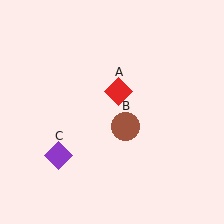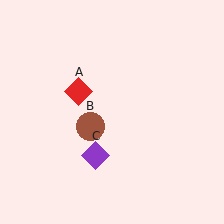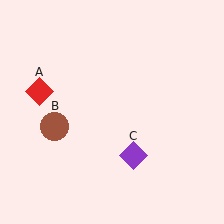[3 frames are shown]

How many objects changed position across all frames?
3 objects changed position: red diamond (object A), brown circle (object B), purple diamond (object C).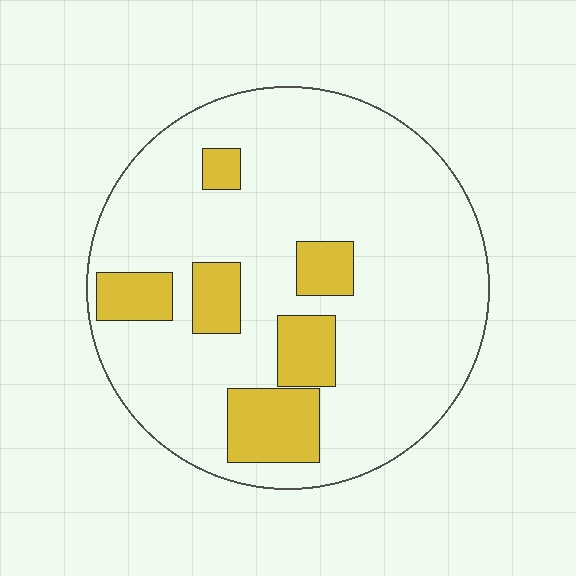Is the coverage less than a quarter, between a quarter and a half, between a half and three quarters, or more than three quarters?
Less than a quarter.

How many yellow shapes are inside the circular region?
6.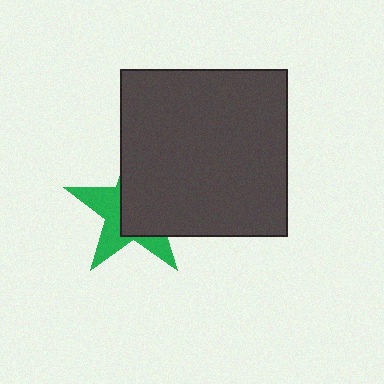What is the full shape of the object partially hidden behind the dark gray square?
The partially hidden object is a green star.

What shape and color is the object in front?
The object in front is a dark gray square.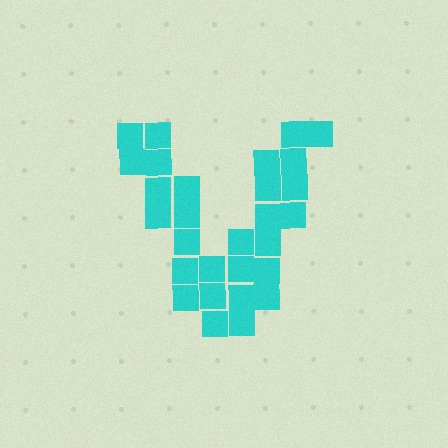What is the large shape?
The large shape is the letter V.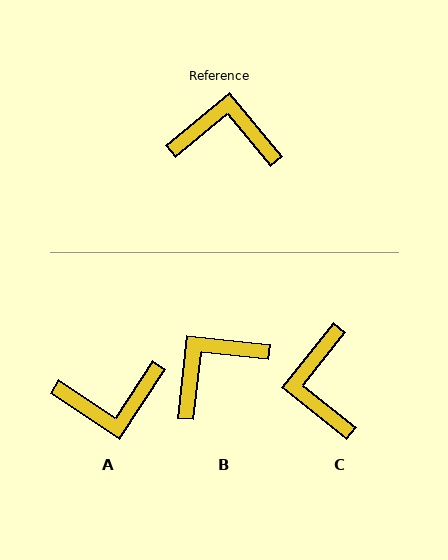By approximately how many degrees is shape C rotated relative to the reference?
Approximately 101 degrees counter-clockwise.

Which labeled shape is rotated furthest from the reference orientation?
A, about 163 degrees away.